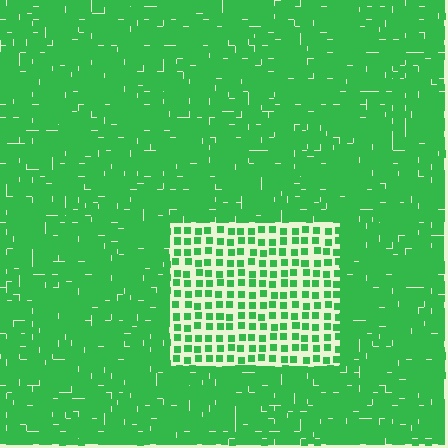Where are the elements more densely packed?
The elements are more densely packed outside the rectangle boundary.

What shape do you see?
I see a rectangle.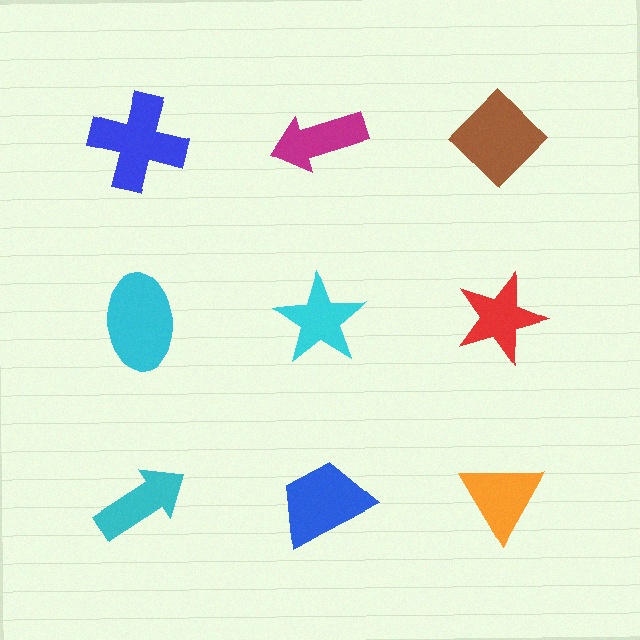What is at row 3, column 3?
An orange triangle.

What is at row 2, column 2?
A cyan star.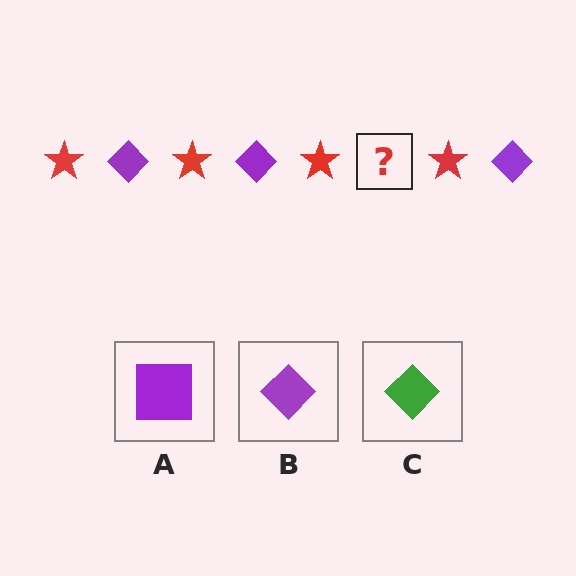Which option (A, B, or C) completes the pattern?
B.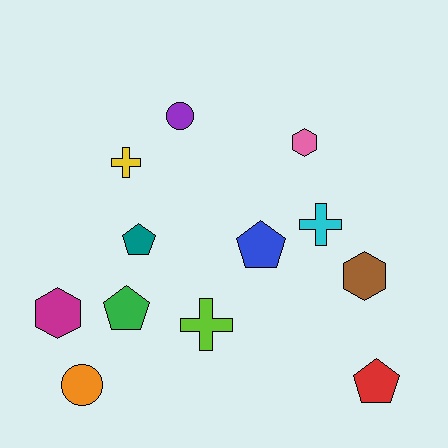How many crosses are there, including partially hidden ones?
There are 3 crosses.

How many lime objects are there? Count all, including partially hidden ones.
There is 1 lime object.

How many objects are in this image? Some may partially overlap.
There are 12 objects.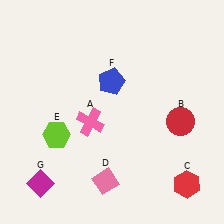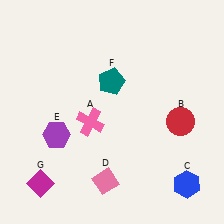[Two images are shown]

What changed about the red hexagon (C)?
In Image 1, C is red. In Image 2, it changed to blue.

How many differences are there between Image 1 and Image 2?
There are 3 differences between the two images.